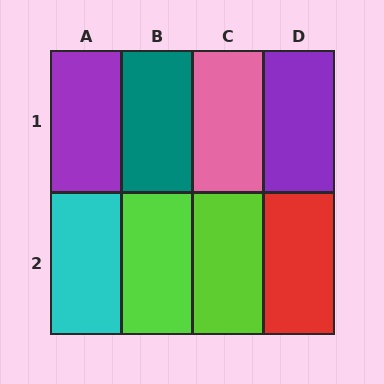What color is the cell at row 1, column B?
Teal.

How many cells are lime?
2 cells are lime.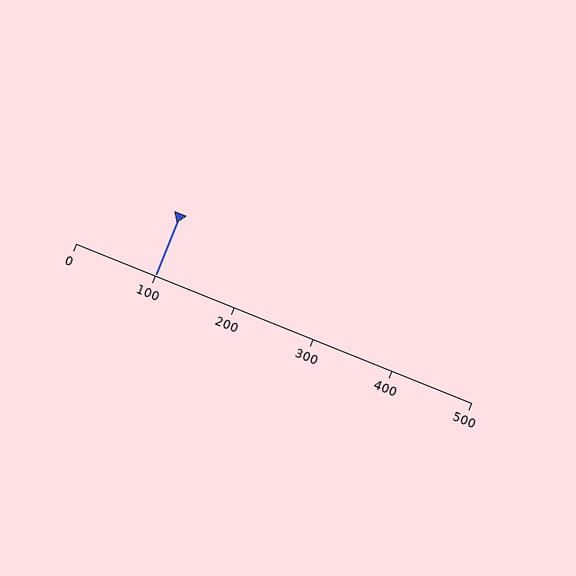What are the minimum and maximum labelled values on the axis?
The axis runs from 0 to 500.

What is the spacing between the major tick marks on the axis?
The major ticks are spaced 100 apart.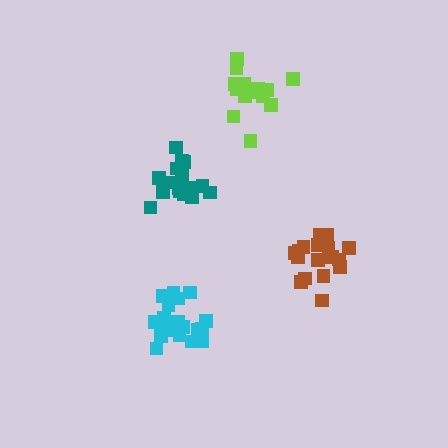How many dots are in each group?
Group 1: 20 dots, Group 2: 15 dots, Group 3: 17 dots, Group 4: 17 dots (69 total).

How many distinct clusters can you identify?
There are 4 distinct clusters.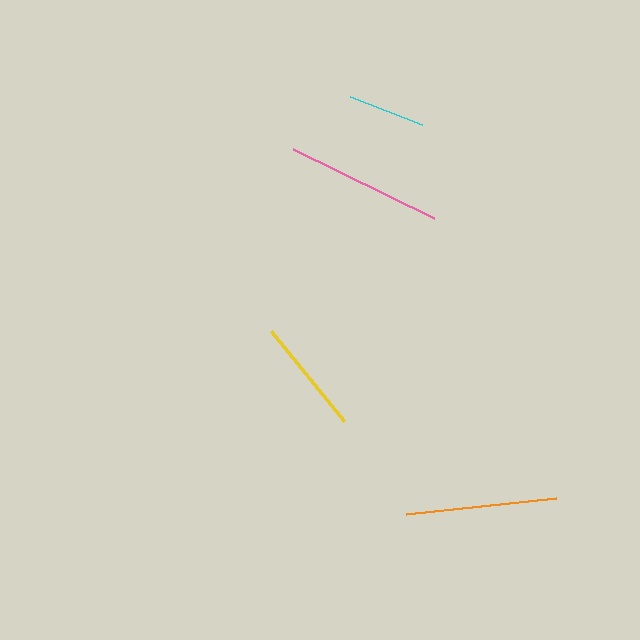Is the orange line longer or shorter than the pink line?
The pink line is longer than the orange line.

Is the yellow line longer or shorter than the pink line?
The pink line is longer than the yellow line.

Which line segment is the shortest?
The cyan line is the shortest at approximately 77 pixels.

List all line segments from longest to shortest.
From longest to shortest: pink, orange, yellow, cyan.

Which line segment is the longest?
The pink line is the longest at approximately 156 pixels.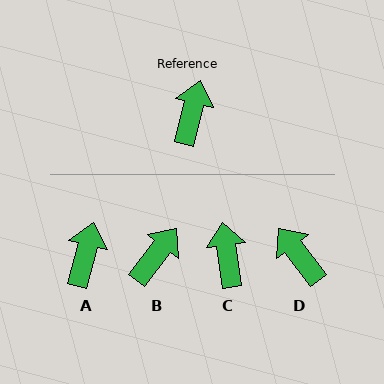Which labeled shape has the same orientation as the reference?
A.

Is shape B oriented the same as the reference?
No, it is off by about 23 degrees.